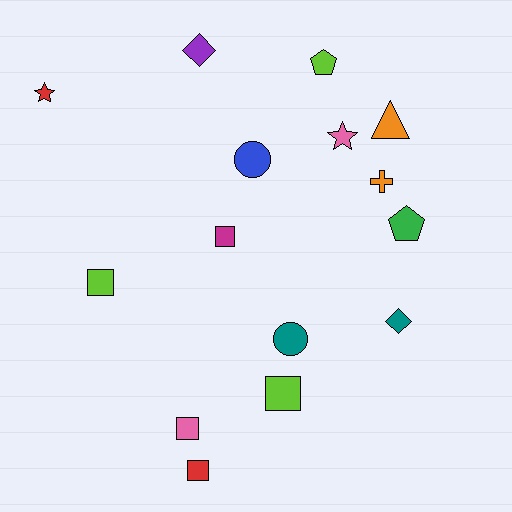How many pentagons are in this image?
There are 2 pentagons.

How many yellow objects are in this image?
There are no yellow objects.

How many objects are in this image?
There are 15 objects.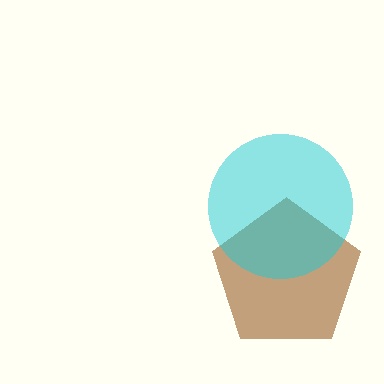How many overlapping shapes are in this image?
There are 2 overlapping shapes in the image.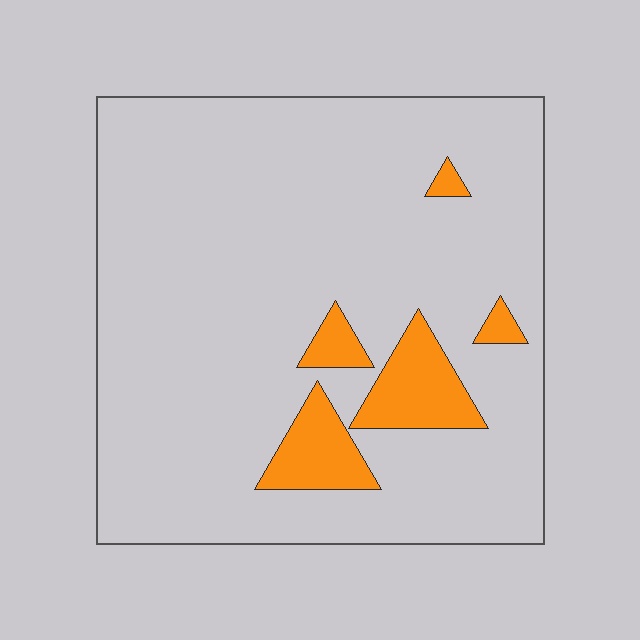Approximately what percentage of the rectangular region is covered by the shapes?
Approximately 10%.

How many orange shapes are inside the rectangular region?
5.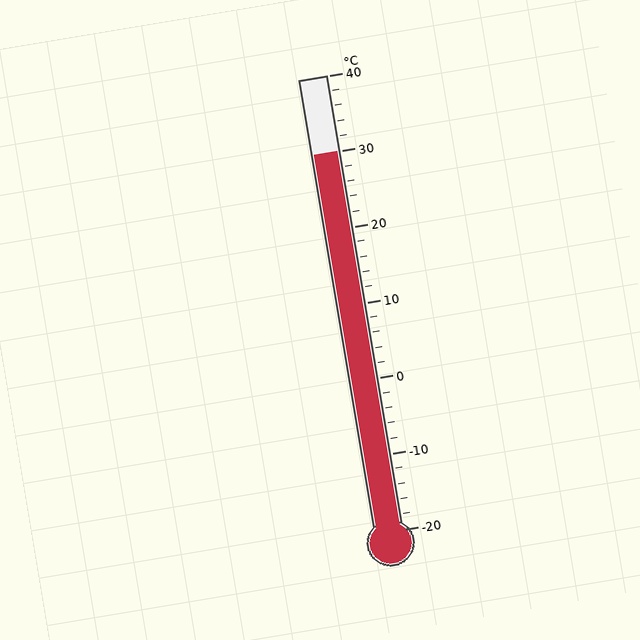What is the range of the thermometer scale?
The thermometer scale ranges from -20°C to 40°C.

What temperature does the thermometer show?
The thermometer shows approximately 30°C.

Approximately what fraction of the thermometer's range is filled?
The thermometer is filled to approximately 85% of its range.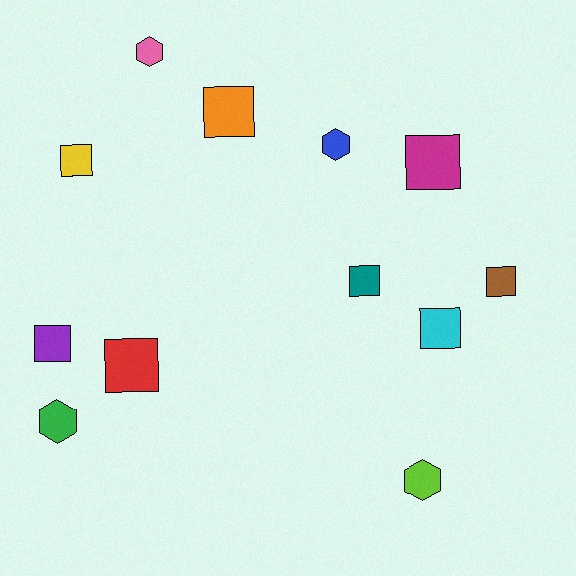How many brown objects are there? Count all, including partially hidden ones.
There is 1 brown object.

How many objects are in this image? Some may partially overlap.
There are 12 objects.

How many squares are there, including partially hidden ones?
There are 8 squares.